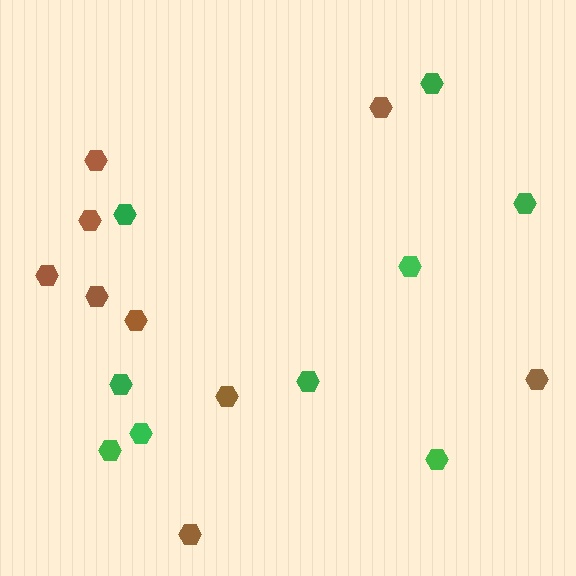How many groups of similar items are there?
There are 2 groups: one group of brown hexagons (9) and one group of green hexagons (9).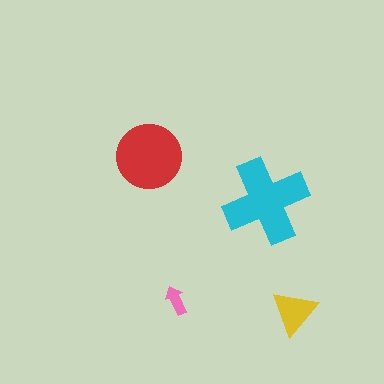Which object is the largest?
The cyan cross.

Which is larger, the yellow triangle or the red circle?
The red circle.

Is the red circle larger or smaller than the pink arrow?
Larger.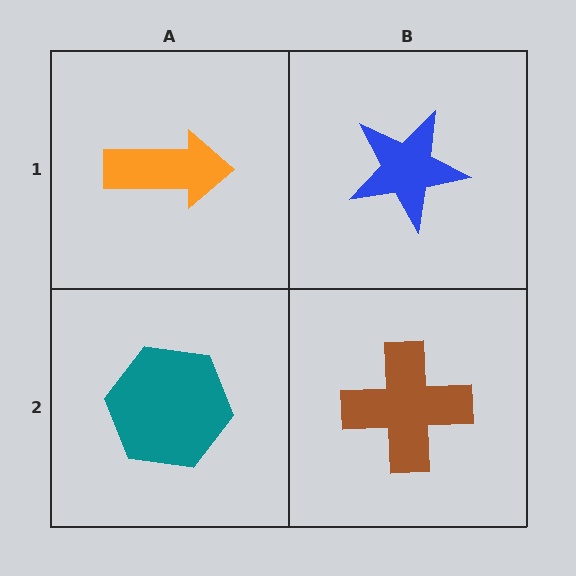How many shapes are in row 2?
2 shapes.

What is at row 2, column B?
A brown cross.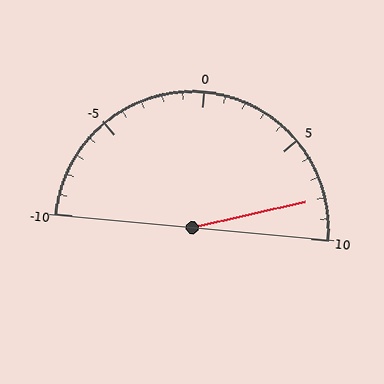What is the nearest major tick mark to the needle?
The nearest major tick mark is 10.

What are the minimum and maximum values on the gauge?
The gauge ranges from -10 to 10.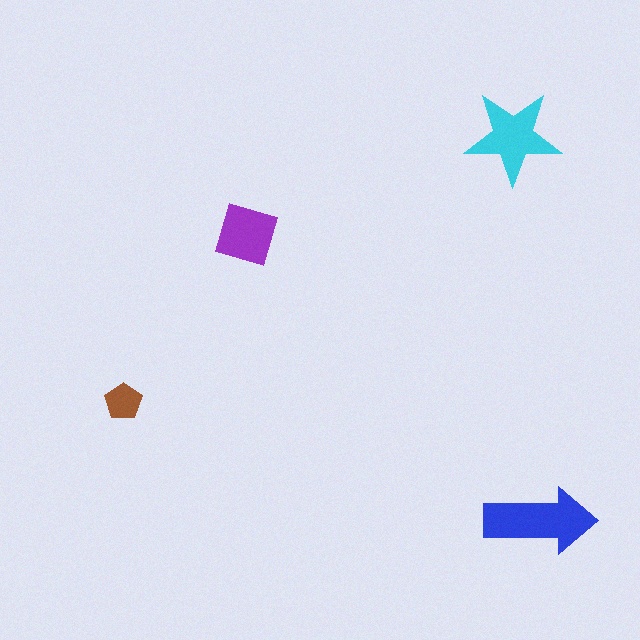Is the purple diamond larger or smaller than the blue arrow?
Smaller.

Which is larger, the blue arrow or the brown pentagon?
The blue arrow.